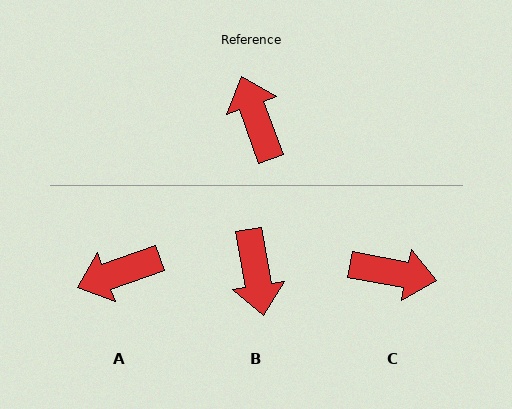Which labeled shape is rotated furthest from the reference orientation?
B, about 170 degrees away.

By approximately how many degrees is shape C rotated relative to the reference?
Approximately 120 degrees clockwise.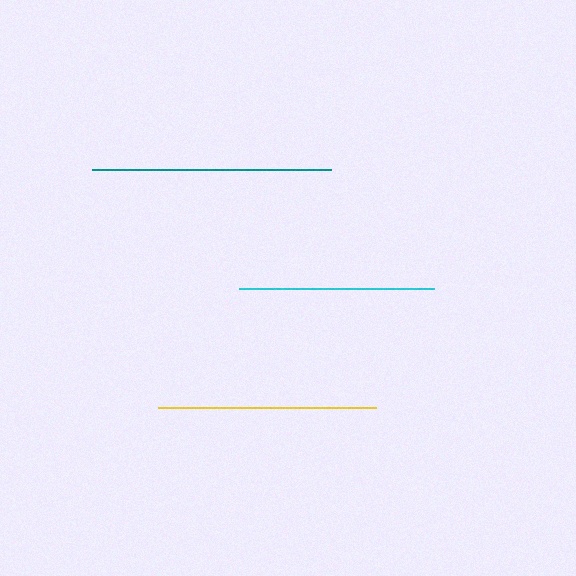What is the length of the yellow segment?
The yellow segment is approximately 218 pixels long.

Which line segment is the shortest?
The cyan line is the shortest at approximately 195 pixels.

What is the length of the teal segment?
The teal segment is approximately 238 pixels long.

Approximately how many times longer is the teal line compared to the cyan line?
The teal line is approximately 1.2 times the length of the cyan line.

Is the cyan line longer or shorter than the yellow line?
The yellow line is longer than the cyan line.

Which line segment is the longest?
The teal line is the longest at approximately 238 pixels.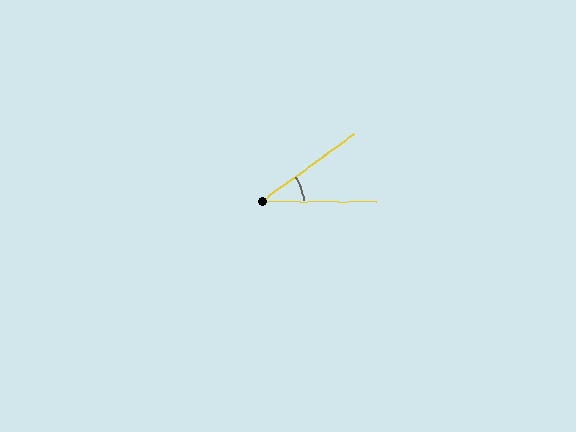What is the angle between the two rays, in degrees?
Approximately 36 degrees.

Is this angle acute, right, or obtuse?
It is acute.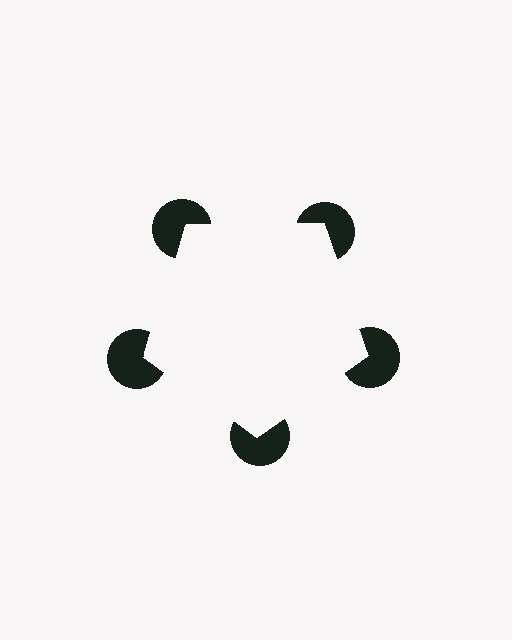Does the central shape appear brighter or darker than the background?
It typically appears slightly brighter than the background, even though no actual brightness change is drawn.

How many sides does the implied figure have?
5 sides.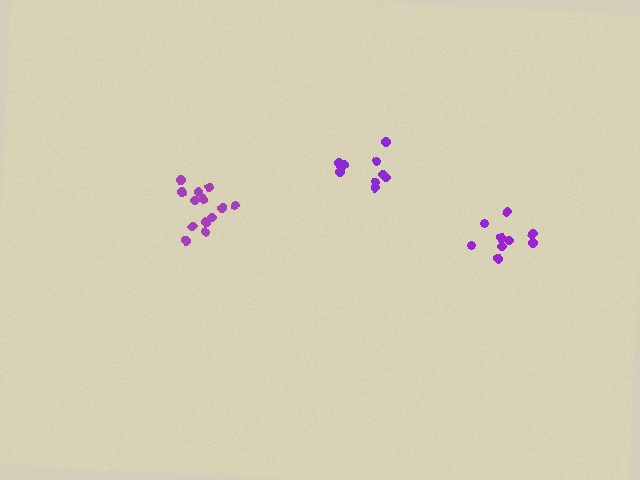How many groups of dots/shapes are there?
There are 3 groups.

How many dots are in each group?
Group 1: 9 dots, Group 2: 13 dots, Group 3: 9 dots (31 total).